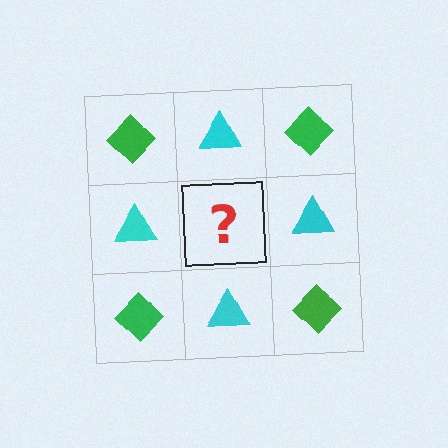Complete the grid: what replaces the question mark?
The question mark should be replaced with a green diamond.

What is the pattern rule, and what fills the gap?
The rule is that it alternates green diamond and cyan triangle in a checkerboard pattern. The gap should be filled with a green diamond.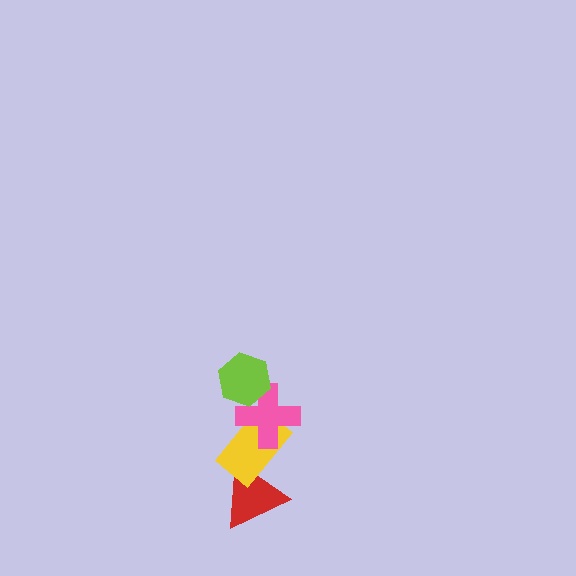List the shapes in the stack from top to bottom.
From top to bottom: the lime hexagon, the pink cross, the yellow rectangle, the red triangle.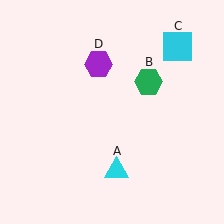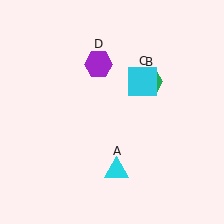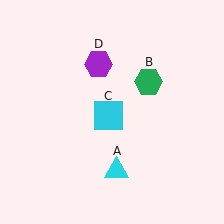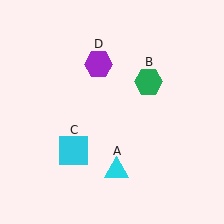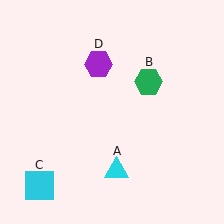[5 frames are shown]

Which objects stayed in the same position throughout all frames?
Cyan triangle (object A) and green hexagon (object B) and purple hexagon (object D) remained stationary.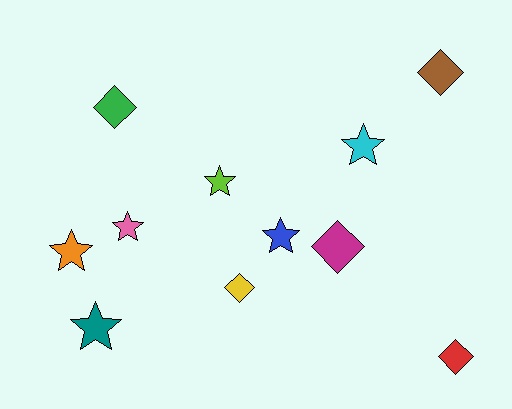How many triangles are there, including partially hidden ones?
There are no triangles.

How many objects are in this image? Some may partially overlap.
There are 11 objects.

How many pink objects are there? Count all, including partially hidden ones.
There is 1 pink object.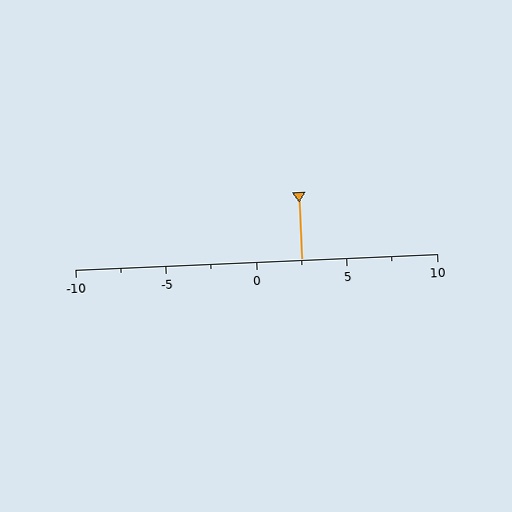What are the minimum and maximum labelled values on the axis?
The axis runs from -10 to 10.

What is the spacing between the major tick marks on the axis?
The major ticks are spaced 5 apart.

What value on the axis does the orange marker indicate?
The marker indicates approximately 2.5.